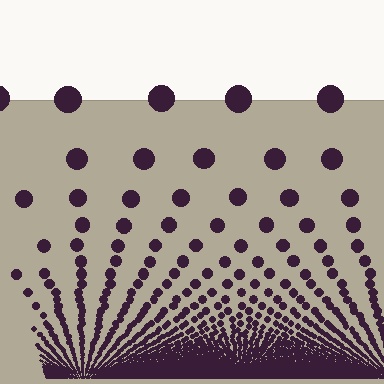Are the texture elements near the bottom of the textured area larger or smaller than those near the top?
Smaller. The gradient is inverted — elements near the bottom are smaller and denser.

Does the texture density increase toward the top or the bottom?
Density increases toward the bottom.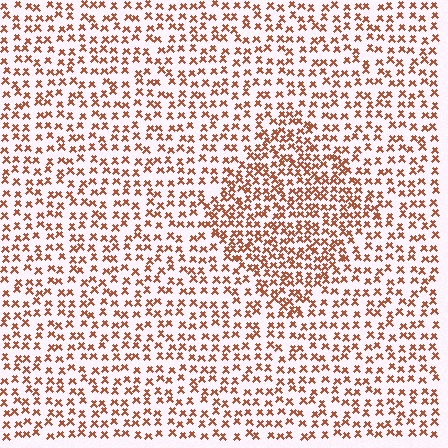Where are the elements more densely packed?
The elements are more densely packed inside the diamond boundary.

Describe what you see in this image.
The image contains small brown elements arranged at two different densities. A diamond-shaped region is visible where the elements are more densely packed than the surrounding area.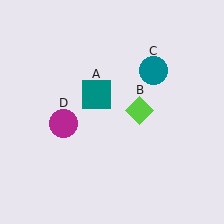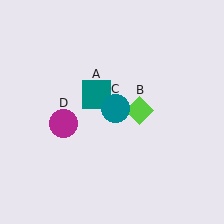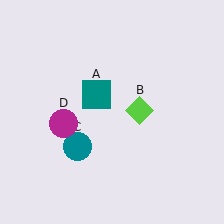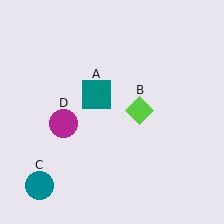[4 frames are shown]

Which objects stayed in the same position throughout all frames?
Teal square (object A) and lime diamond (object B) and magenta circle (object D) remained stationary.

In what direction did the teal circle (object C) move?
The teal circle (object C) moved down and to the left.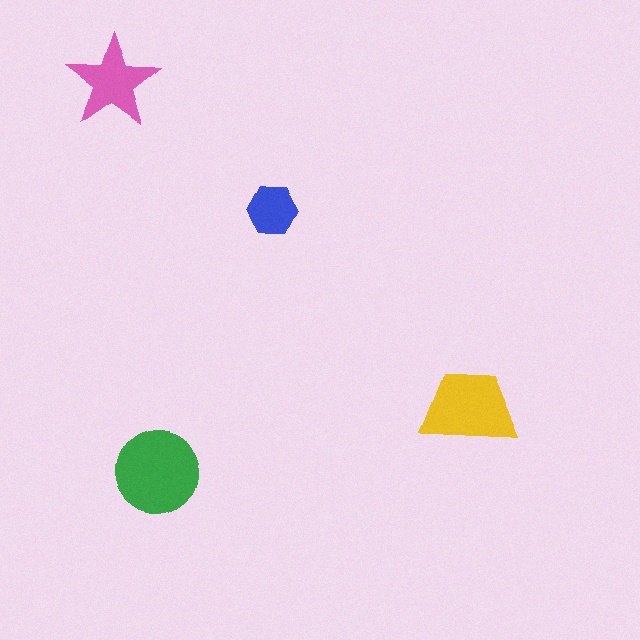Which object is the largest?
The green circle.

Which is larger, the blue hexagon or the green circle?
The green circle.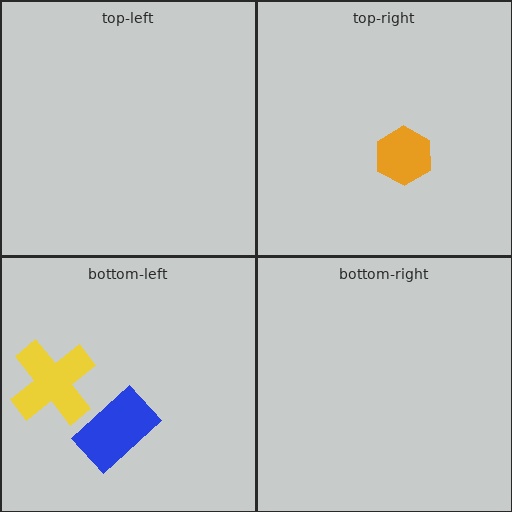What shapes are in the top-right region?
The orange hexagon.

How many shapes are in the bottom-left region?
2.